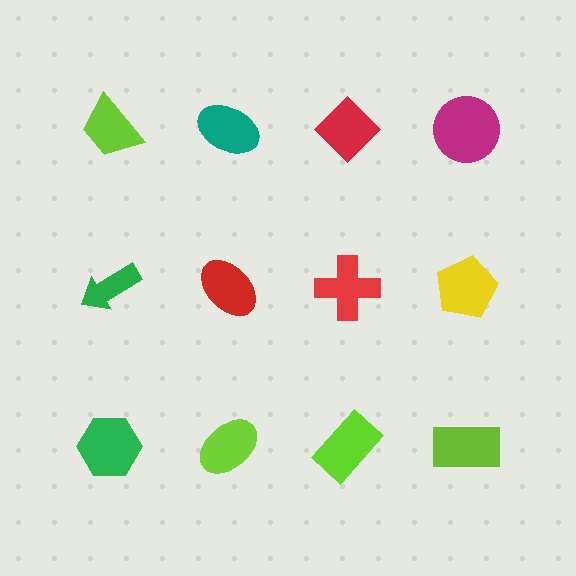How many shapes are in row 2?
4 shapes.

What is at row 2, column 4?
A yellow pentagon.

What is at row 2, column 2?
A red ellipse.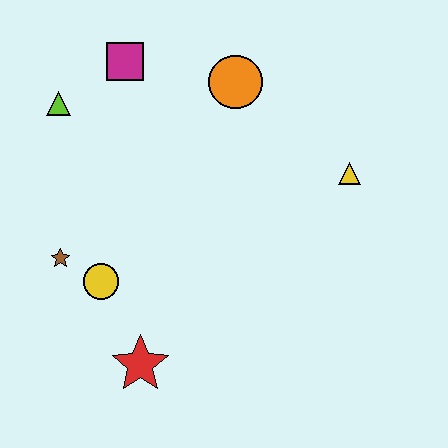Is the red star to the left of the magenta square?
No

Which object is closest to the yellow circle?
The brown star is closest to the yellow circle.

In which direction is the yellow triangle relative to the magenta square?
The yellow triangle is to the right of the magenta square.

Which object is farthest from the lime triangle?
The yellow triangle is farthest from the lime triangle.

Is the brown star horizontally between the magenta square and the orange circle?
No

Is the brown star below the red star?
No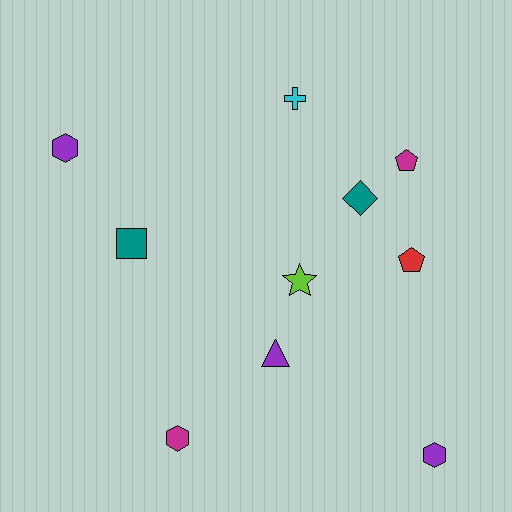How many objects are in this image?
There are 10 objects.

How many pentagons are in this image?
There are 2 pentagons.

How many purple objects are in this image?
There are 3 purple objects.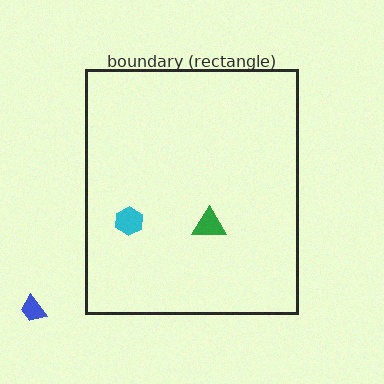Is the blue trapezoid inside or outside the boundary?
Outside.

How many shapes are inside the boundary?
2 inside, 1 outside.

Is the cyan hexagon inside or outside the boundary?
Inside.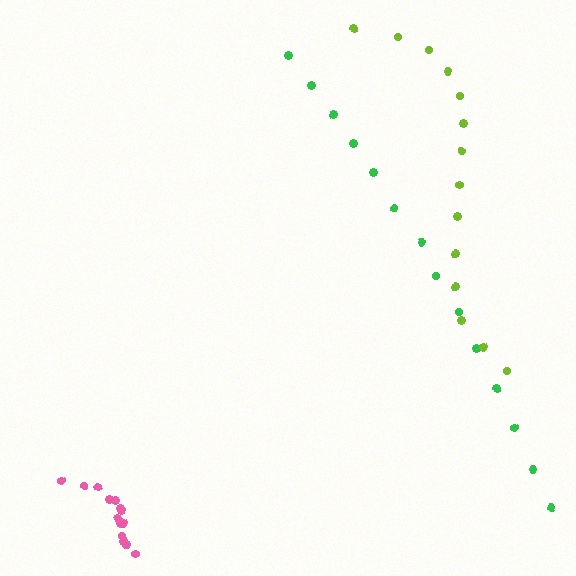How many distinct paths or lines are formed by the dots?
There are 3 distinct paths.